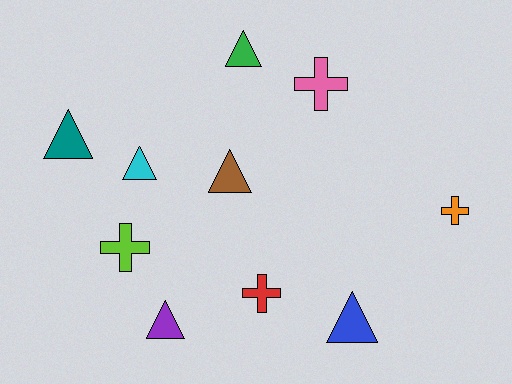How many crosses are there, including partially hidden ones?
There are 4 crosses.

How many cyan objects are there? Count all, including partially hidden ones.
There is 1 cyan object.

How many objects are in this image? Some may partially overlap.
There are 10 objects.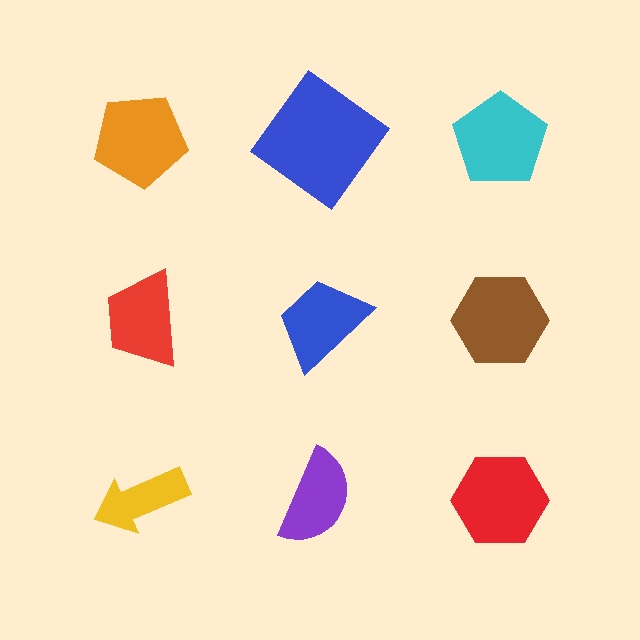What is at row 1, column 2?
A blue diamond.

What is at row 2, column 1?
A red trapezoid.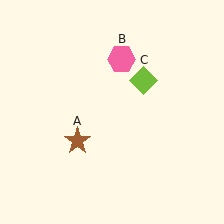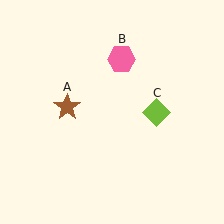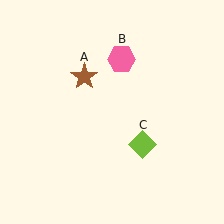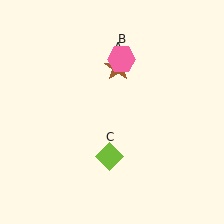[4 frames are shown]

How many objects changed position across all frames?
2 objects changed position: brown star (object A), lime diamond (object C).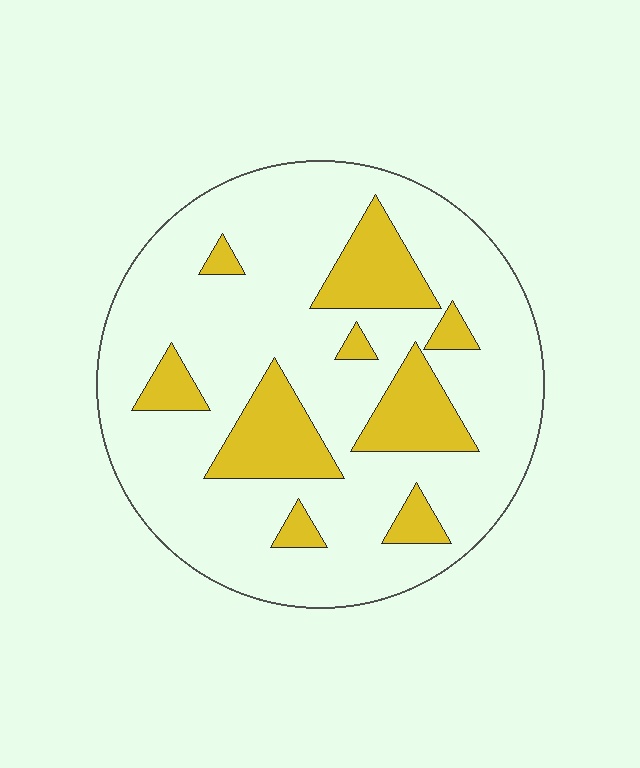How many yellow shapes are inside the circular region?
9.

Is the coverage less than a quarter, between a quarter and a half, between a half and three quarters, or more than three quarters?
Less than a quarter.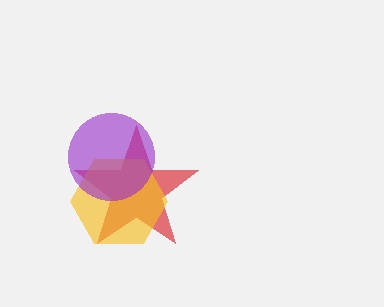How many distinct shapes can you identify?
There are 3 distinct shapes: a red star, a yellow hexagon, a purple circle.